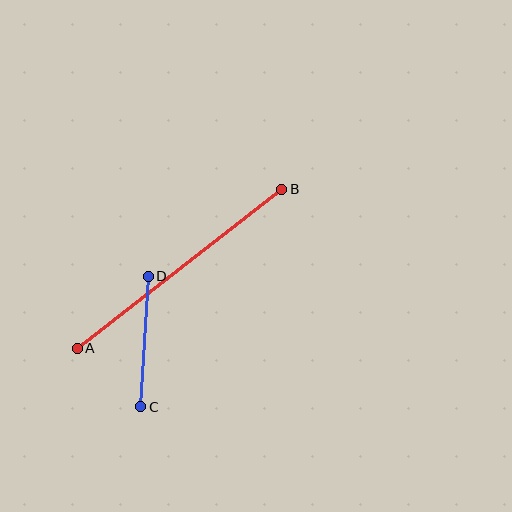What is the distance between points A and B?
The distance is approximately 259 pixels.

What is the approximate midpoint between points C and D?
The midpoint is at approximately (144, 342) pixels.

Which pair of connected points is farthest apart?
Points A and B are farthest apart.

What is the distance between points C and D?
The distance is approximately 131 pixels.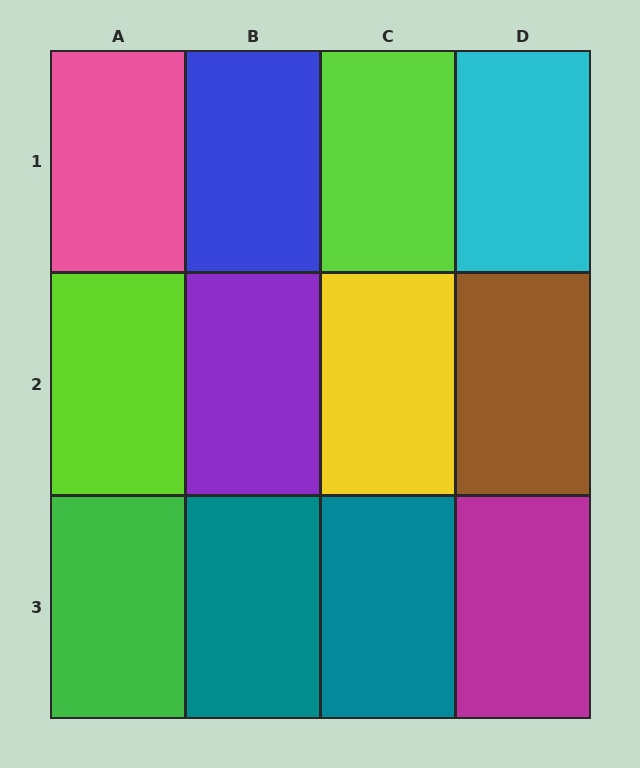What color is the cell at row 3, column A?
Green.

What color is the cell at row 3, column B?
Teal.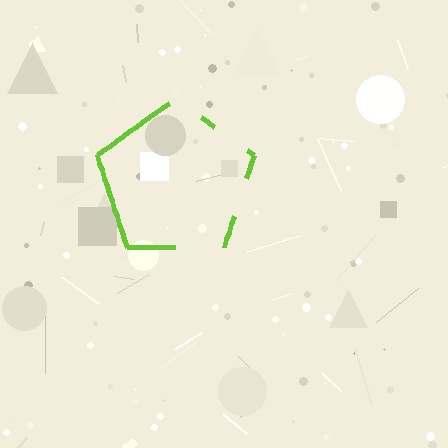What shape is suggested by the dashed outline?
The dashed outline suggests a pentagon.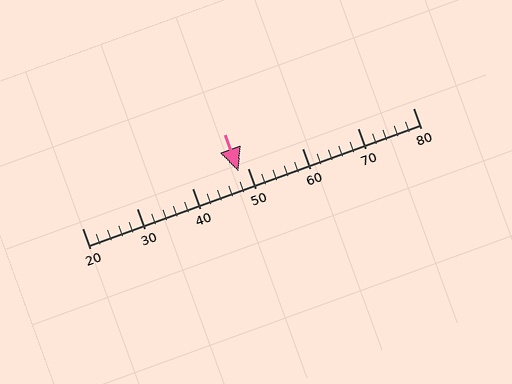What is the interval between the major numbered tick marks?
The major tick marks are spaced 10 units apart.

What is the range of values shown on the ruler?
The ruler shows values from 20 to 80.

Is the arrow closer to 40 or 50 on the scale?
The arrow is closer to 50.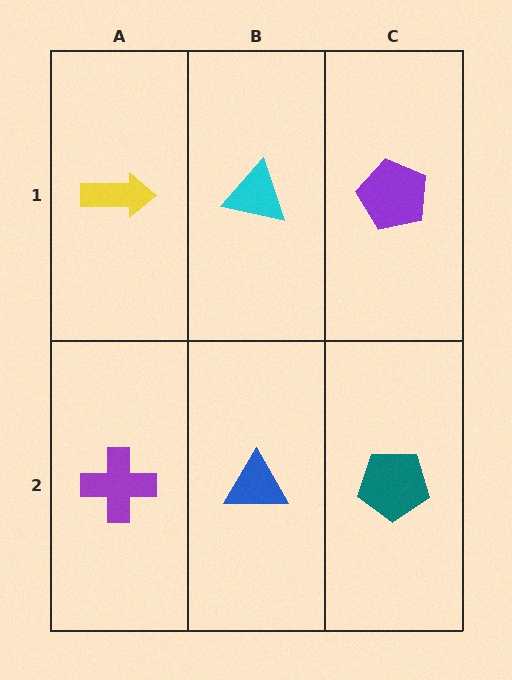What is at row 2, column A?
A purple cross.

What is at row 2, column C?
A teal pentagon.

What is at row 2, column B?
A blue triangle.